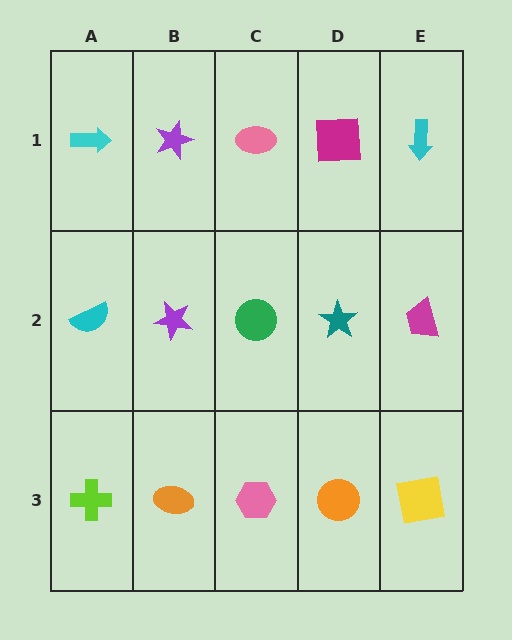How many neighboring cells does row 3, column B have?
3.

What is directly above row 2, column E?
A cyan arrow.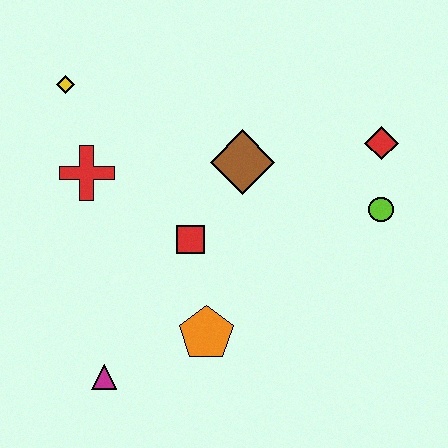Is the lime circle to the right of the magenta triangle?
Yes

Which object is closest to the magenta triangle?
The orange pentagon is closest to the magenta triangle.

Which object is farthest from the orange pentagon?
The yellow diamond is farthest from the orange pentagon.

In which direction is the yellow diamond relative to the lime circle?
The yellow diamond is to the left of the lime circle.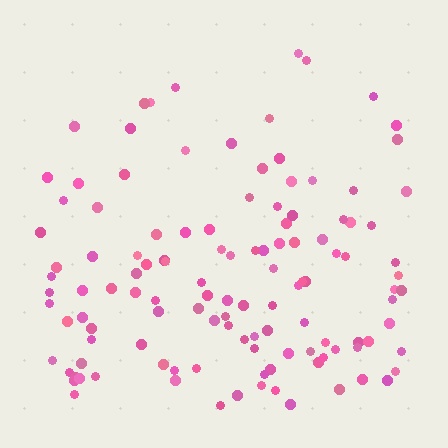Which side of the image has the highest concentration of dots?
The bottom.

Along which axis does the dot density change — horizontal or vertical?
Vertical.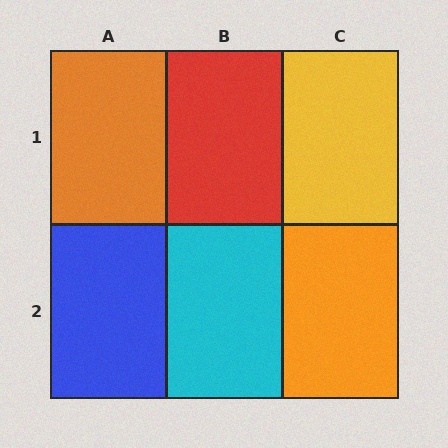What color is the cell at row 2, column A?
Blue.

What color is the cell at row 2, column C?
Orange.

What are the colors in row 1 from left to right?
Orange, red, yellow.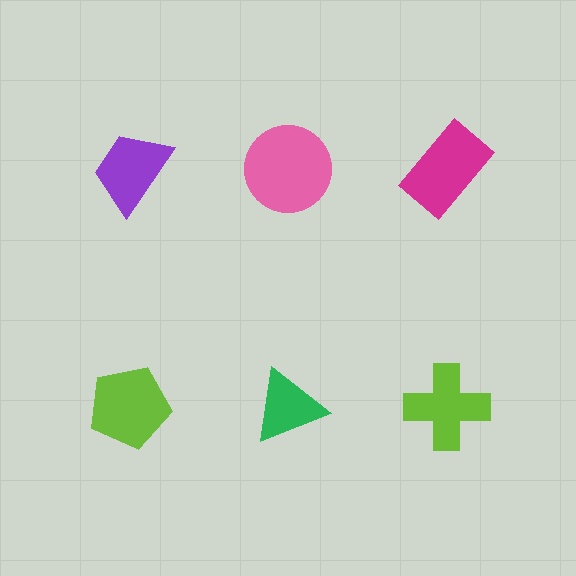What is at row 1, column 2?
A pink circle.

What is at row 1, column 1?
A purple trapezoid.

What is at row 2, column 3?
A lime cross.